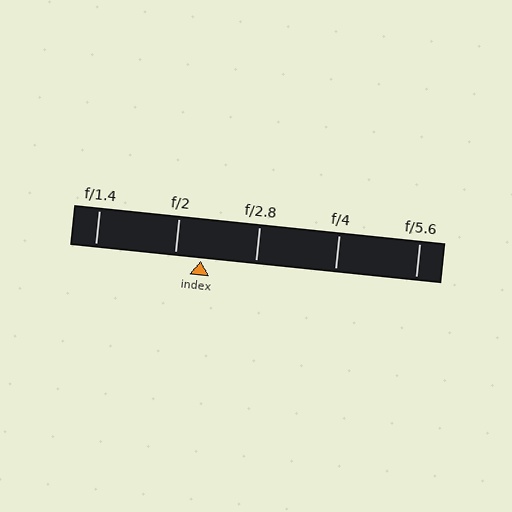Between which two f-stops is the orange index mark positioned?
The index mark is between f/2 and f/2.8.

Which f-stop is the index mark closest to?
The index mark is closest to f/2.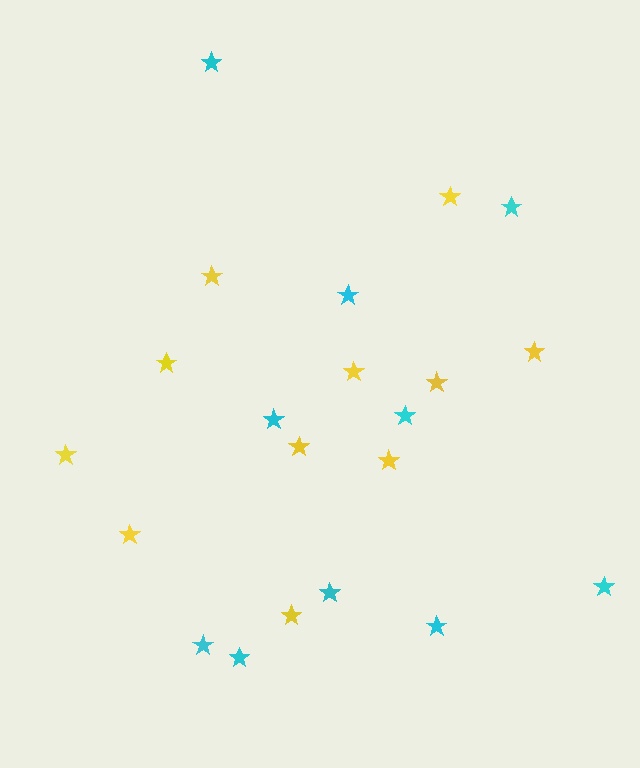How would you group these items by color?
There are 2 groups: one group of yellow stars (11) and one group of cyan stars (10).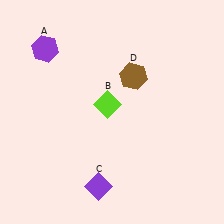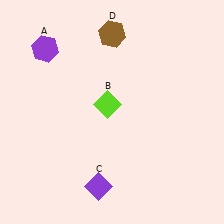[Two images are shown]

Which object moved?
The brown hexagon (D) moved up.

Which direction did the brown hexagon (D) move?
The brown hexagon (D) moved up.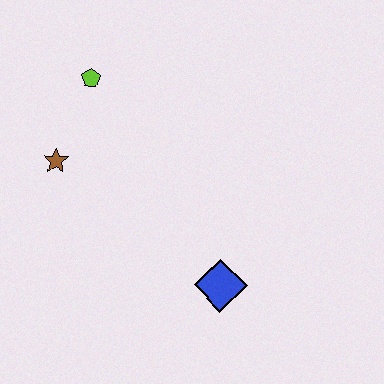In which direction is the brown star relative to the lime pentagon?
The brown star is below the lime pentagon.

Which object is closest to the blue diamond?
The brown star is closest to the blue diamond.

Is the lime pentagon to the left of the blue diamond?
Yes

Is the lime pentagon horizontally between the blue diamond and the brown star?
Yes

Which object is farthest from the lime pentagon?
The blue diamond is farthest from the lime pentagon.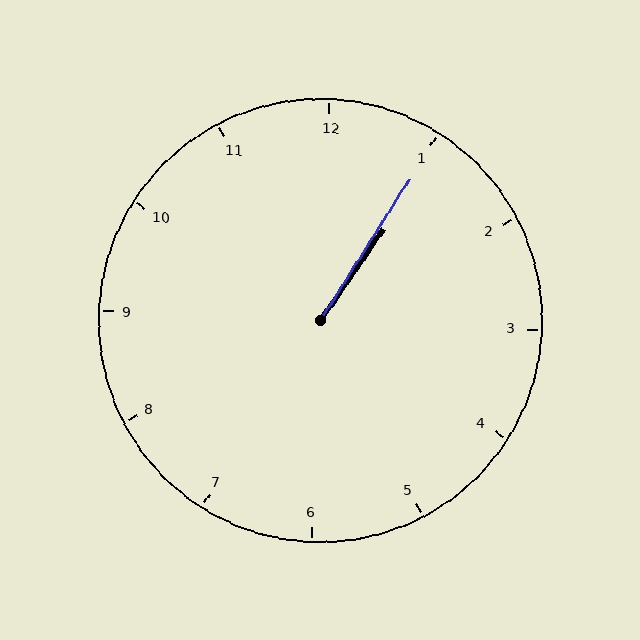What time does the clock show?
1:05.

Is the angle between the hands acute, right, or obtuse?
It is acute.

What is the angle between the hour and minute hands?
Approximately 2 degrees.